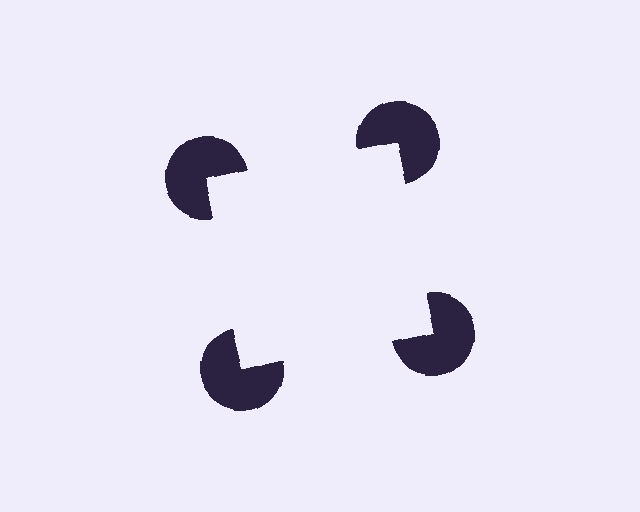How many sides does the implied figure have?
4 sides.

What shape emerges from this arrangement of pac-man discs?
An illusory square — its edges are inferred from the aligned wedge cuts in the pac-man discs, not physically drawn.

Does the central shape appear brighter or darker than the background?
It typically appears slightly brighter than the background, even though no actual brightness change is drawn.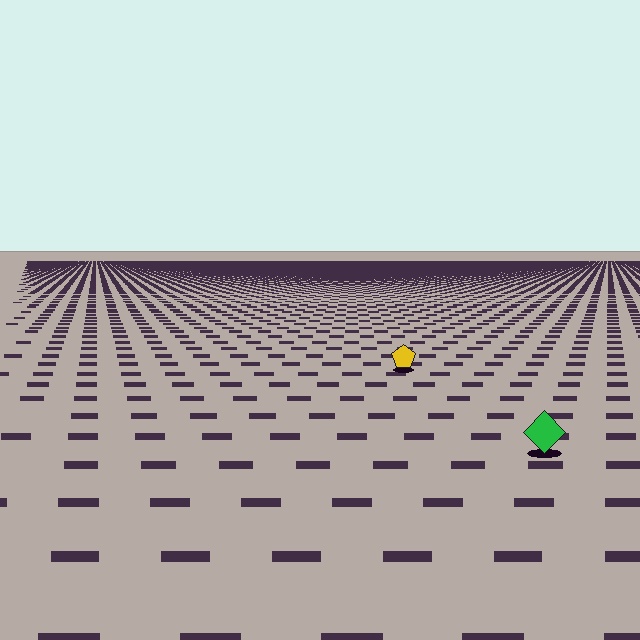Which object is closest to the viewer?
The green diamond is closest. The texture marks near it are larger and more spread out.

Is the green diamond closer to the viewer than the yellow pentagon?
Yes. The green diamond is closer — you can tell from the texture gradient: the ground texture is coarser near it.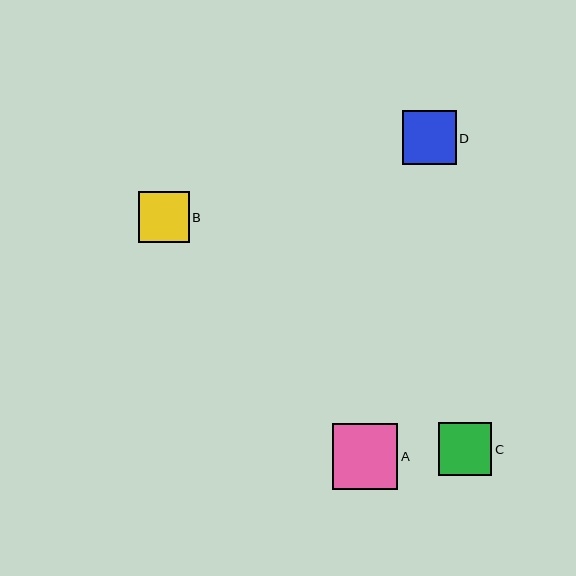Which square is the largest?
Square A is the largest with a size of approximately 65 pixels.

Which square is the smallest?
Square B is the smallest with a size of approximately 51 pixels.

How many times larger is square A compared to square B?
Square A is approximately 1.3 times the size of square B.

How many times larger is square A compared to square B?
Square A is approximately 1.3 times the size of square B.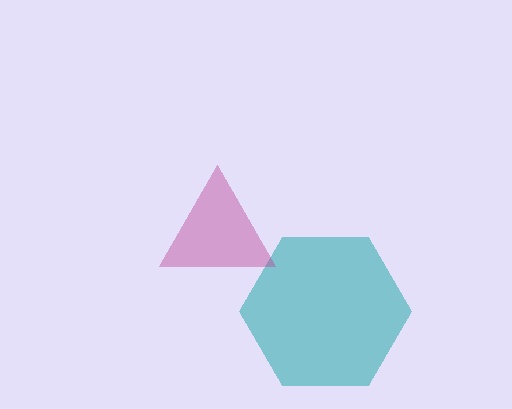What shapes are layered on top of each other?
The layered shapes are: a teal hexagon, a magenta triangle.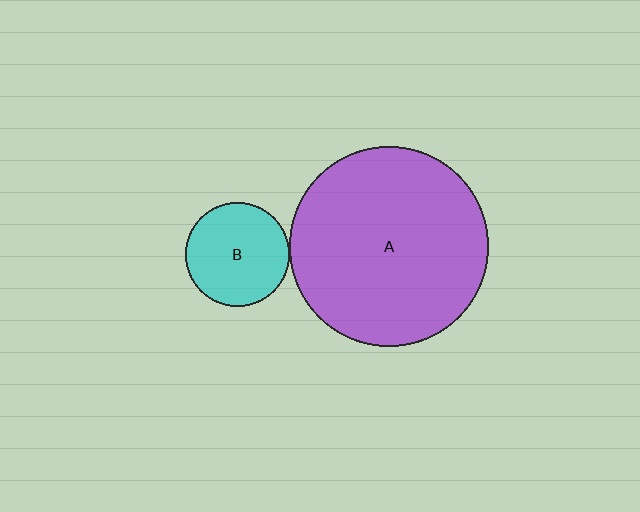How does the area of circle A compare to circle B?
Approximately 3.6 times.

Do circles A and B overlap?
Yes.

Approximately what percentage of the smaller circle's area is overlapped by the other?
Approximately 5%.